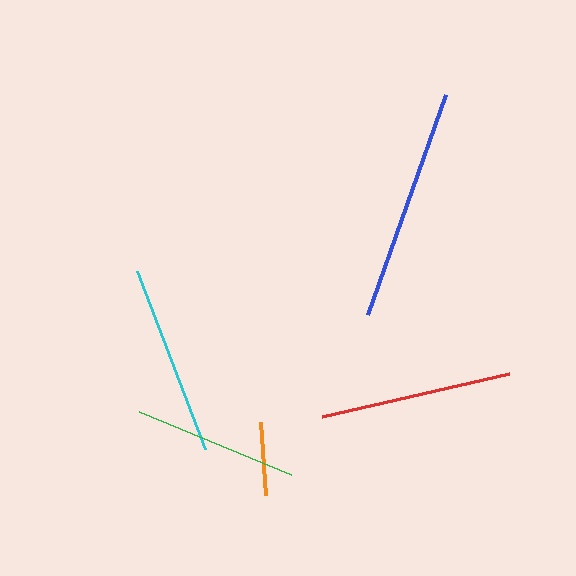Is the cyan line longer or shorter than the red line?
The red line is longer than the cyan line.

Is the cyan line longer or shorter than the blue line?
The blue line is longer than the cyan line.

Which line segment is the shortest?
The orange line is the shortest at approximately 74 pixels.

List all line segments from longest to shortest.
From longest to shortest: blue, red, cyan, green, orange.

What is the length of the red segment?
The red segment is approximately 192 pixels long.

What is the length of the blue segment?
The blue segment is approximately 233 pixels long.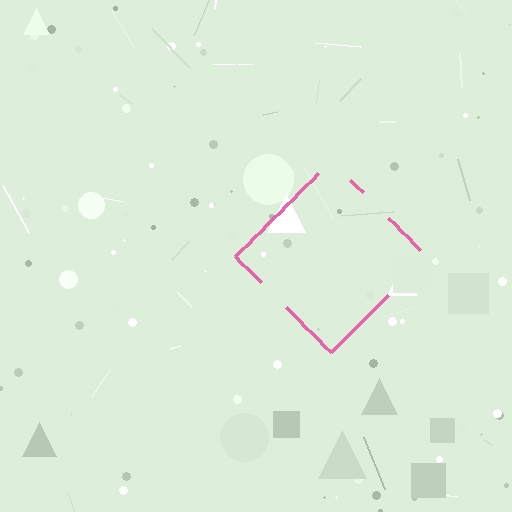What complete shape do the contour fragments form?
The contour fragments form a diamond.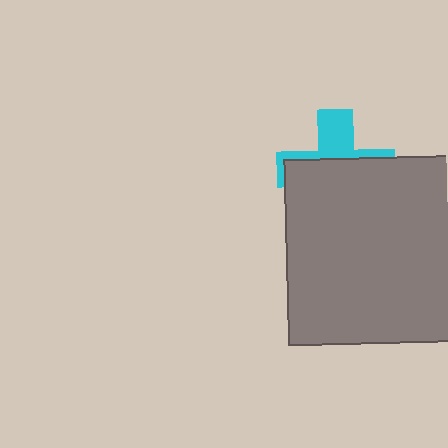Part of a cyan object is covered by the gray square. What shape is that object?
It is a cross.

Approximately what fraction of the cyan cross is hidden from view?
Roughly 63% of the cyan cross is hidden behind the gray square.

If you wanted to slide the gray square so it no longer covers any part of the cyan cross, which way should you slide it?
Slide it down — that is the most direct way to separate the two shapes.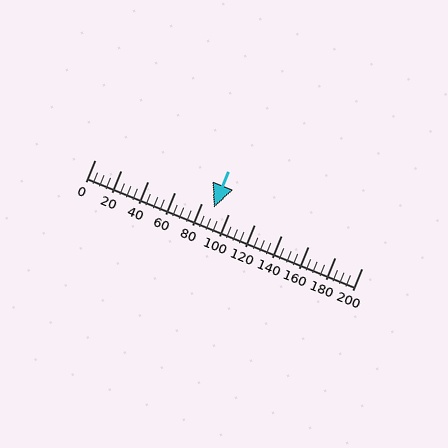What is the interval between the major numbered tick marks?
The major tick marks are spaced 20 units apart.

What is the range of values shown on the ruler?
The ruler shows values from 0 to 200.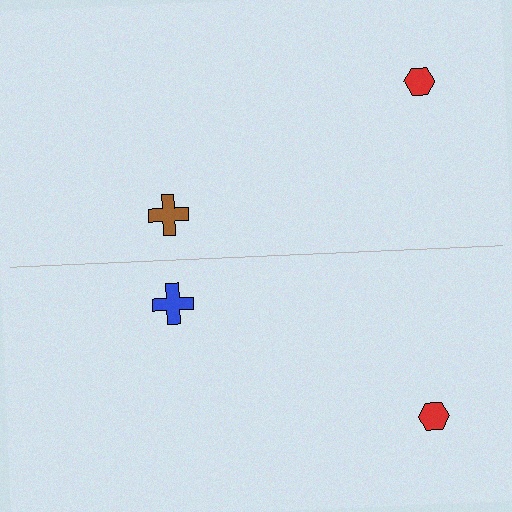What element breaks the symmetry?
The blue cross on the bottom side breaks the symmetry — its mirror counterpart is brown.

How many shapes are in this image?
There are 4 shapes in this image.